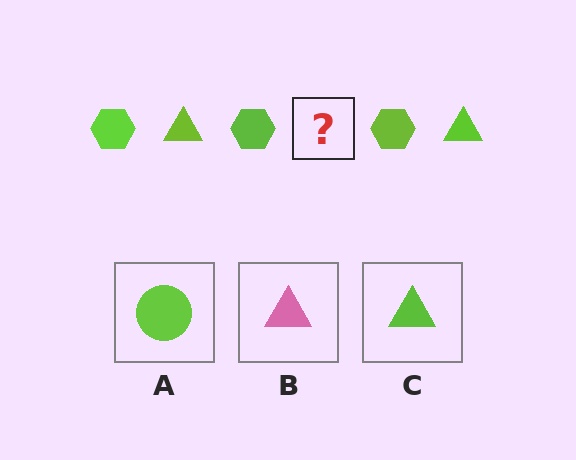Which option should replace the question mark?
Option C.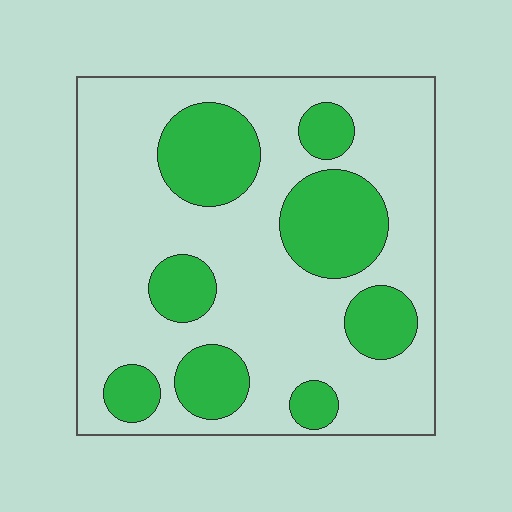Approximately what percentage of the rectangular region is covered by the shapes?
Approximately 30%.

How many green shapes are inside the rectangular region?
8.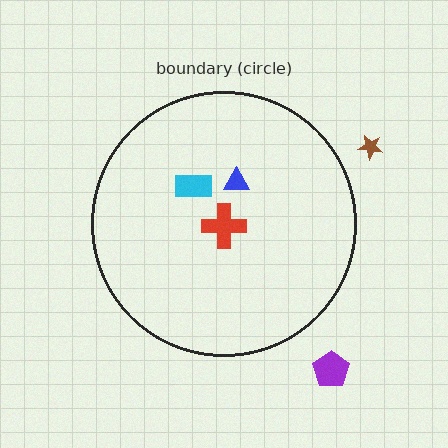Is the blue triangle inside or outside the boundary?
Inside.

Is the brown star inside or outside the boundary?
Outside.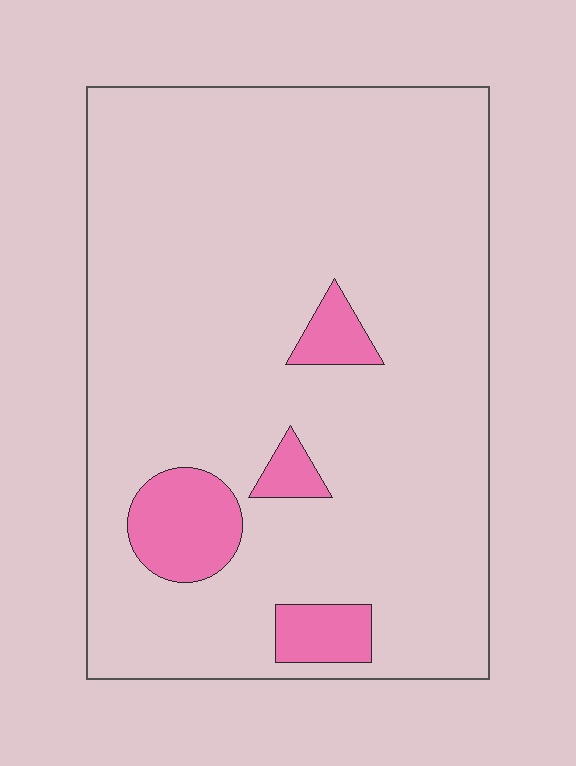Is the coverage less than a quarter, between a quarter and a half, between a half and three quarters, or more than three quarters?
Less than a quarter.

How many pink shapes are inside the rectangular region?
4.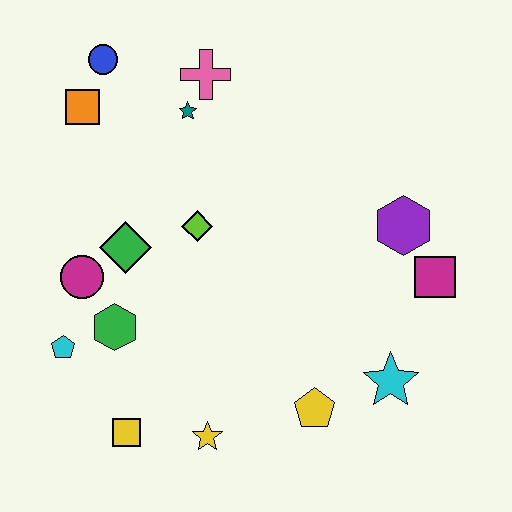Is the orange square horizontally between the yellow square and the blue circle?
No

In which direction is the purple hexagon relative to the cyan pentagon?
The purple hexagon is to the right of the cyan pentagon.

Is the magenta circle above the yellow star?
Yes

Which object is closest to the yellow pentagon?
The cyan star is closest to the yellow pentagon.